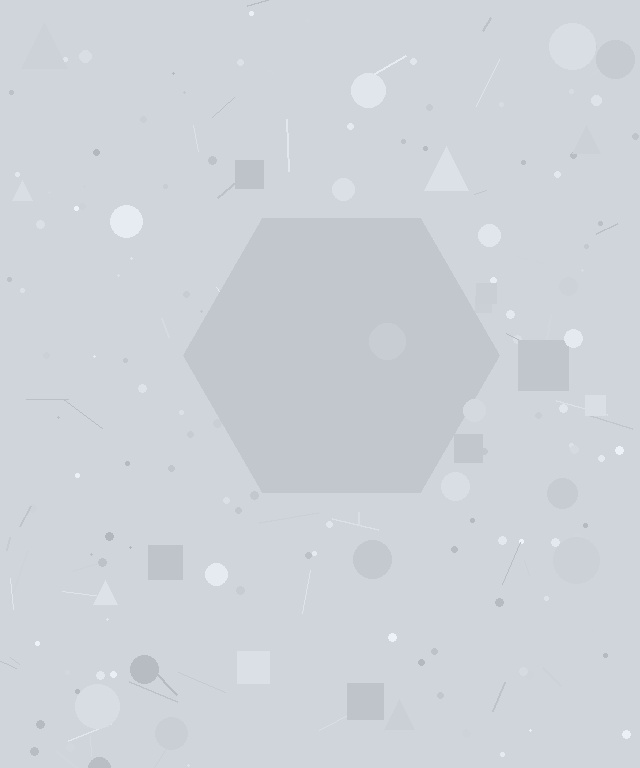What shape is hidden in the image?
A hexagon is hidden in the image.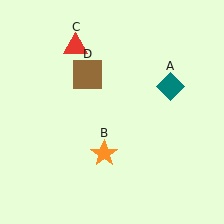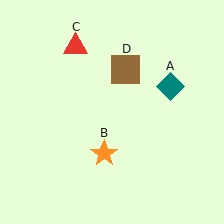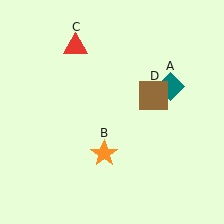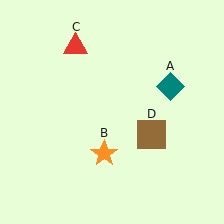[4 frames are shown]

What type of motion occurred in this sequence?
The brown square (object D) rotated clockwise around the center of the scene.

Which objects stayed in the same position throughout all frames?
Teal diamond (object A) and orange star (object B) and red triangle (object C) remained stationary.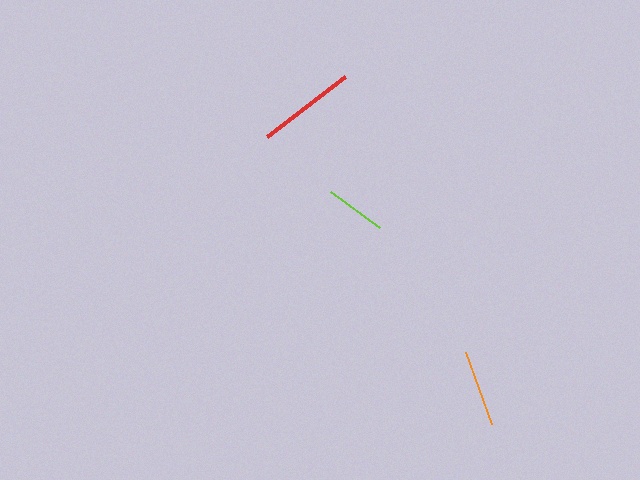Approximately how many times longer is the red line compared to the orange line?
The red line is approximately 1.3 times the length of the orange line.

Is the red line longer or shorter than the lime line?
The red line is longer than the lime line.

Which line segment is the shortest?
The lime line is the shortest at approximately 60 pixels.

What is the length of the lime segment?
The lime segment is approximately 60 pixels long.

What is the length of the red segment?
The red segment is approximately 99 pixels long.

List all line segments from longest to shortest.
From longest to shortest: red, orange, lime.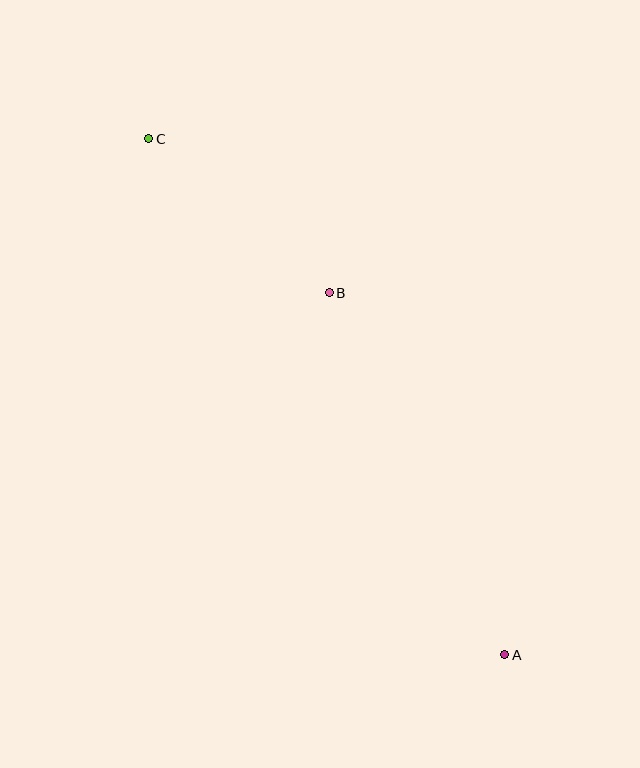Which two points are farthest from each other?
Points A and C are farthest from each other.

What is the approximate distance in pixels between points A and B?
The distance between A and B is approximately 402 pixels.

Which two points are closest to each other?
Points B and C are closest to each other.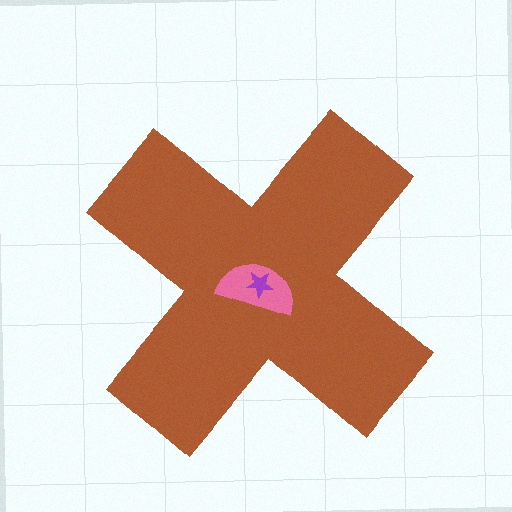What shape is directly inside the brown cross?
The pink semicircle.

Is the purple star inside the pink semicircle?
Yes.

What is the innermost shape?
The purple star.